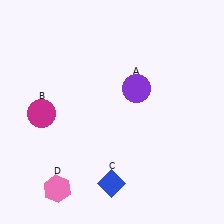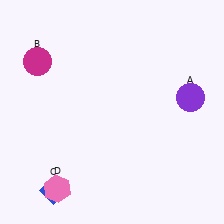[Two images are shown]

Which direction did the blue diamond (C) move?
The blue diamond (C) moved left.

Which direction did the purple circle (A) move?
The purple circle (A) moved right.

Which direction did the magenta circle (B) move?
The magenta circle (B) moved up.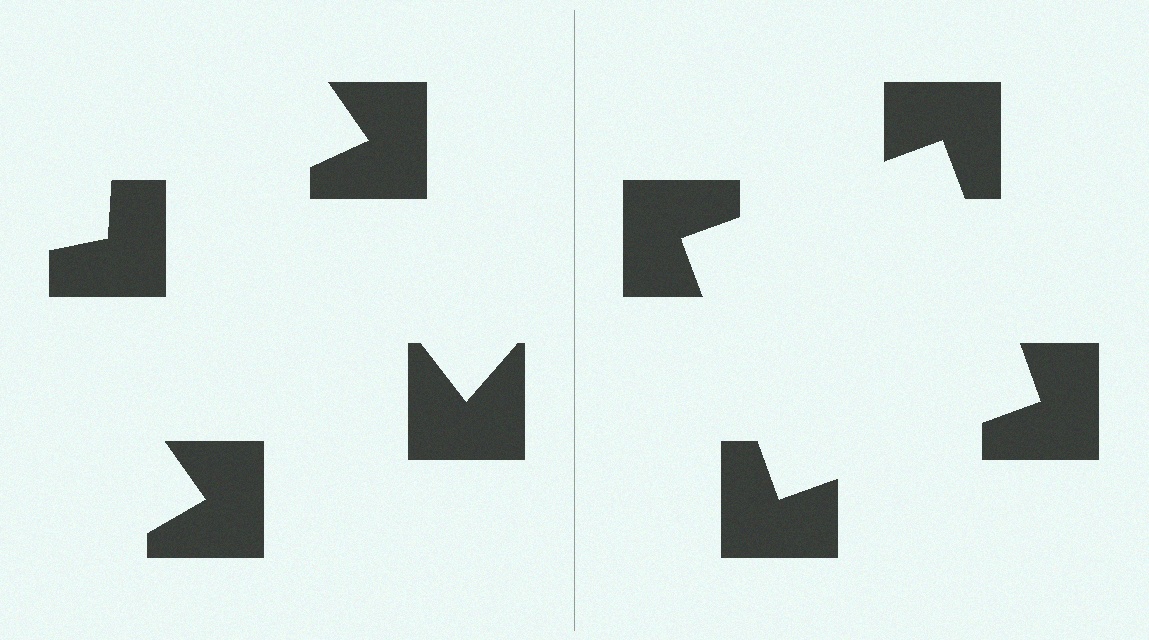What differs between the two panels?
The notched squares are positioned identically on both sides; only the wedge orientations differ. On the right they align to a square; on the left they are misaligned.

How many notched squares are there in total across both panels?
8 — 4 on each side.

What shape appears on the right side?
An illusory square.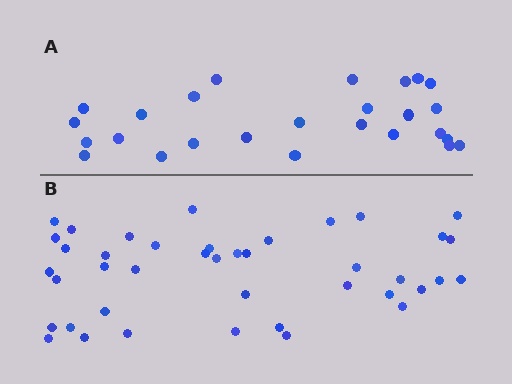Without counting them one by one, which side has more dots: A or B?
Region B (the bottom region) has more dots.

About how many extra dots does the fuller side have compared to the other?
Region B has approximately 15 more dots than region A.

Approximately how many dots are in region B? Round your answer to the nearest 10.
About 40 dots. (The exact count is 41, which rounds to 40.)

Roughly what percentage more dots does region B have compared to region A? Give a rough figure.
About 60% more.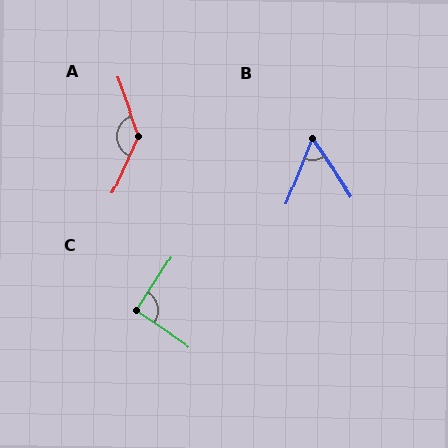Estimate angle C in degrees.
Approximately 91 degrees.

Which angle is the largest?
A, at approximately 137 degrees.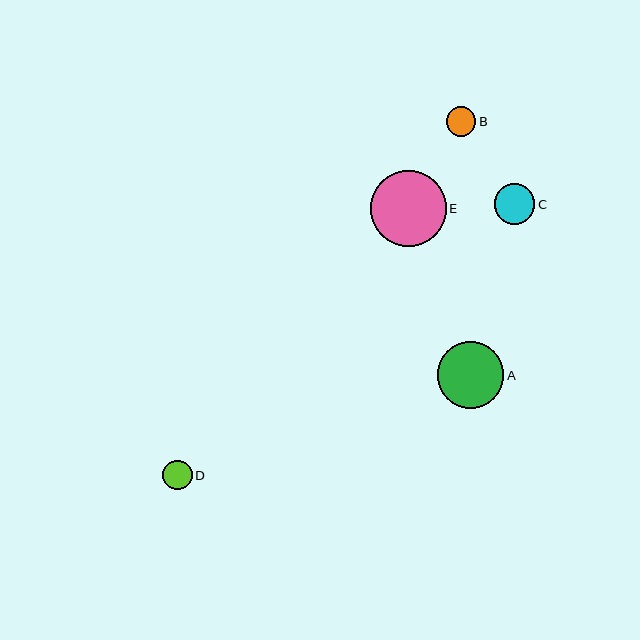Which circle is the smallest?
Circle D is the smallest with a size of approximately 29 pixels.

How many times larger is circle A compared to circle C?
Circle A is approximately 1.7 times the size of circle C.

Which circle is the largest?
Circle E is the largest with a size of approximately 76 pixels.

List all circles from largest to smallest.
From largest to smallest: E, A, C, B, D.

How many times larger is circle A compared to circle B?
Circle A is approximately 2.2 times the size of circle B.